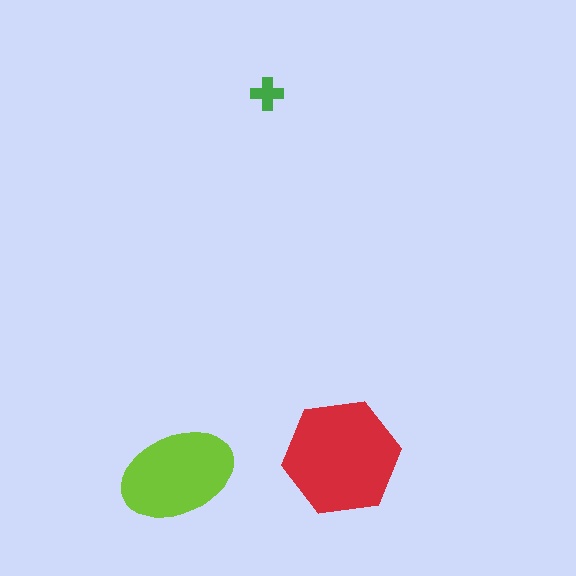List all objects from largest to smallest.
The red hexagon, the lime ellipse, the green cross.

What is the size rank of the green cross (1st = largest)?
3rd.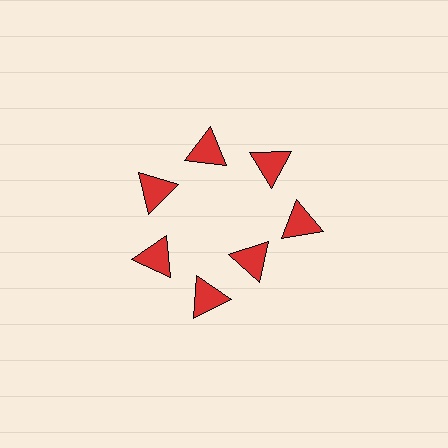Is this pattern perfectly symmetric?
No. The 7 red triangles are arranged in a ring, but one element near the 5 o'clock position is pulled inward toward the center, breaking the 7-fold rotational symmetry.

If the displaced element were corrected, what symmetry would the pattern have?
It would have 7-fold rotational symmetry — the pattern would map onto itself every 51 degrees.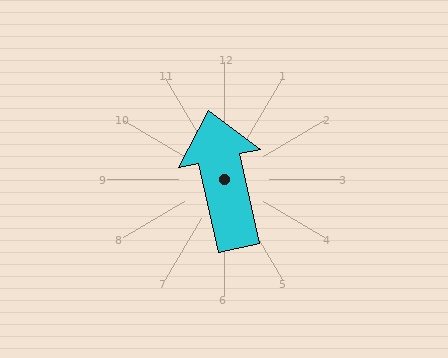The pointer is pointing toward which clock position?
Roughly 12 o'clock.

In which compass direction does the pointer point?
North.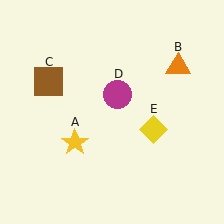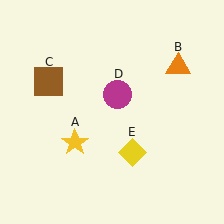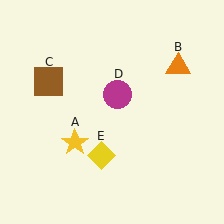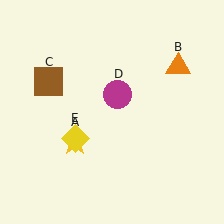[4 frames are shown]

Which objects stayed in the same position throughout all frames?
Yellow star (object A) and orange triangle (object B) and brown square (object C) and magenta circle (object D) remained stationary.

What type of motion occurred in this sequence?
The yellow diamond (object E) rotated clockwise around the center of the scene.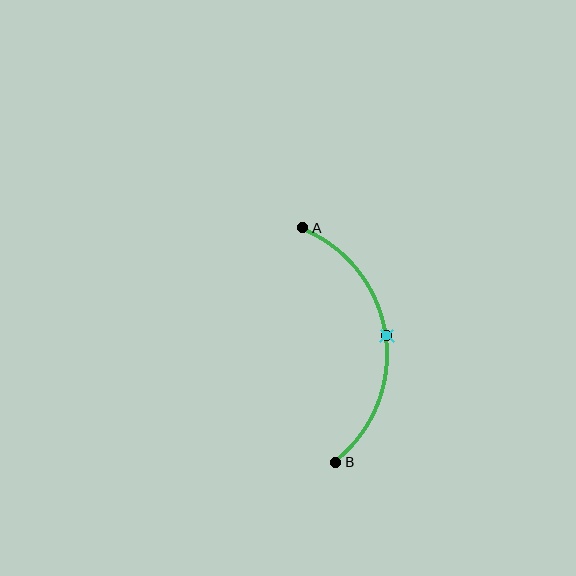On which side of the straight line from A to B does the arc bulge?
The arc bulges to the right of the straight line connecting A and B.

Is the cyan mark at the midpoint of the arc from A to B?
Yes. The cyan mark lies on the arc at equal arc-length from both A and B — it is the arc midpoint.